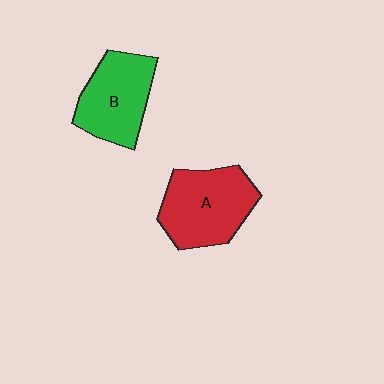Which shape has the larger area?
Shape A (red).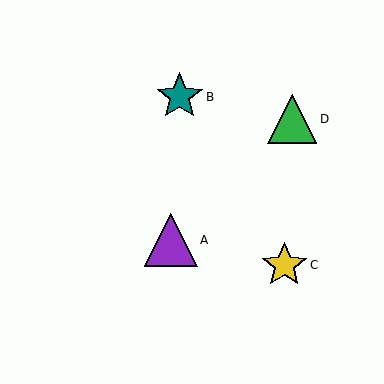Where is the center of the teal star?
The center of the teal star is at (180, 97).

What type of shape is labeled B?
Shape B is a teal star.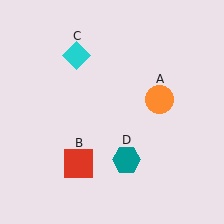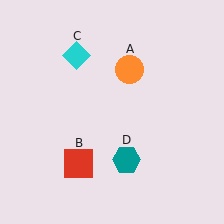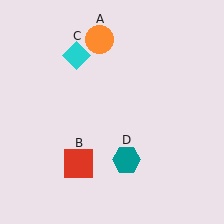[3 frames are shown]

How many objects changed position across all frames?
1 object changed position: orange circle (object A).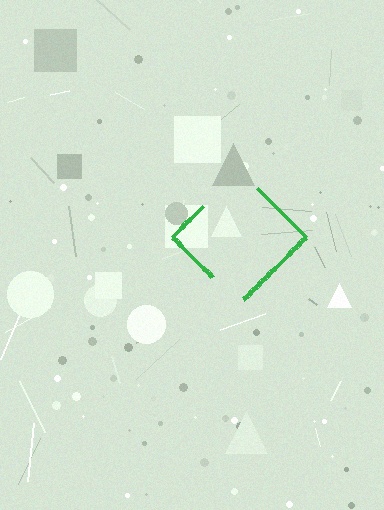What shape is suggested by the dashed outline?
The dashed outline suggests a diamond.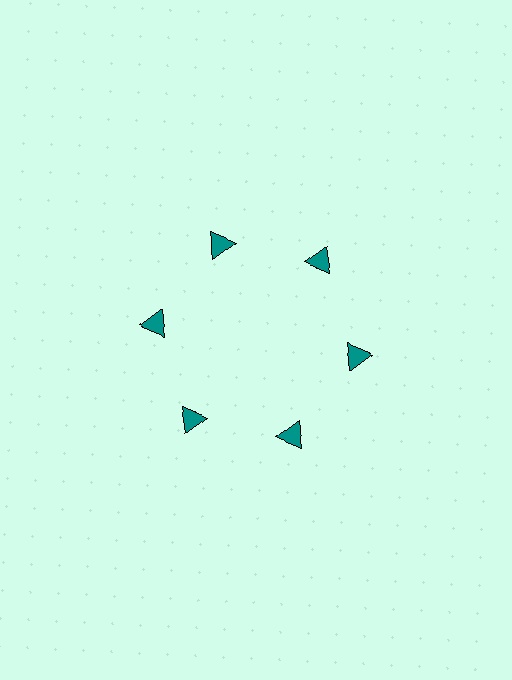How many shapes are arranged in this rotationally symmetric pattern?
There are 6 shapes, arranged in 6 groups of 1.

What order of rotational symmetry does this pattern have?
This pattern has 6-fold rotational symmetry.